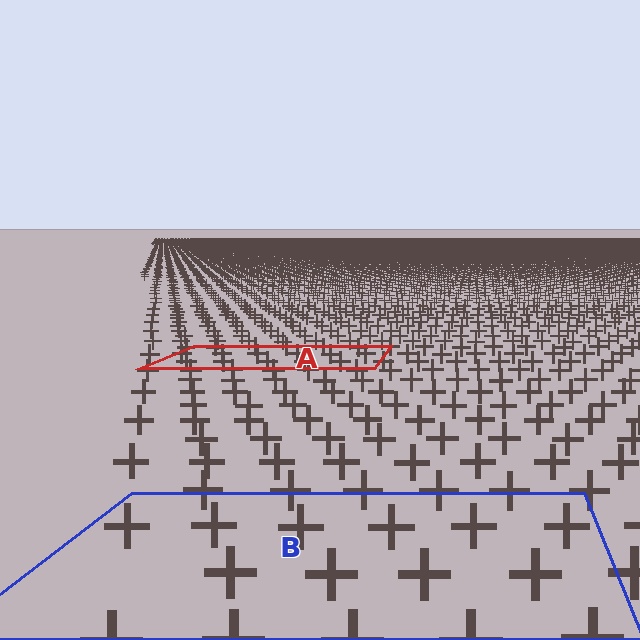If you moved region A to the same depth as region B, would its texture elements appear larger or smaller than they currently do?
They would appear larger. At a closer depth, the same texture elements are projected at a bigger on-screen size.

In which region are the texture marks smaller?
The texture marks are smaller in region A, because it is farther away.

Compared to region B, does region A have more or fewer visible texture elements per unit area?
Region A has more texture elements per unit area — they are packed more densely because it is farther away.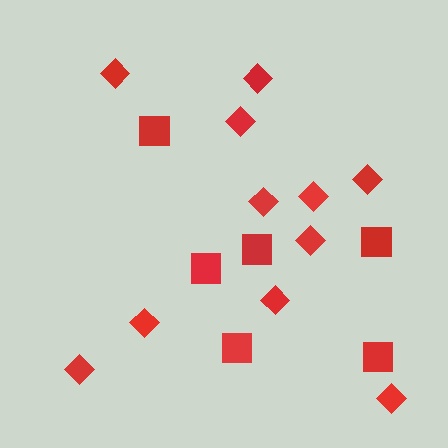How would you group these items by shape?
There are 2 groups: one group of diamonds (11) and one group of squares (6).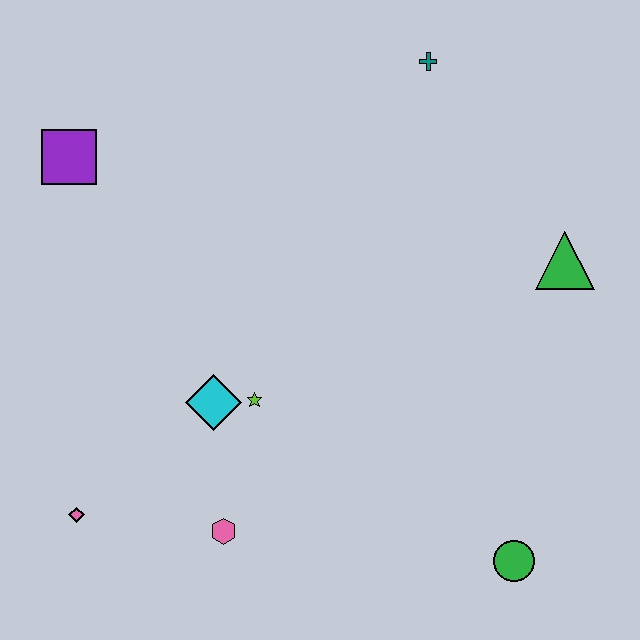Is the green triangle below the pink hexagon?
No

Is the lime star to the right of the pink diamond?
Yes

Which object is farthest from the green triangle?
The pink diamond is farthest from the green triangle.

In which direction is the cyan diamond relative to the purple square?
The cyan diamond is below the purple square.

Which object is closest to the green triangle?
The teal cross is closest to the green triangle.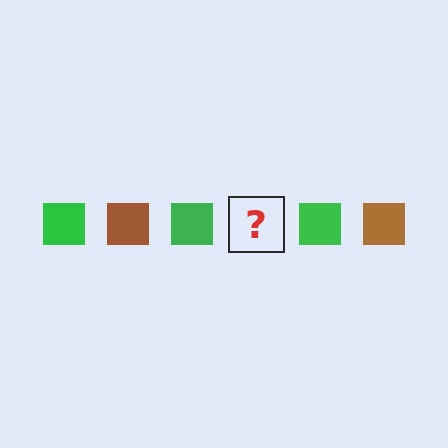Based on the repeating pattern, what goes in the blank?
The blank should be a brown square.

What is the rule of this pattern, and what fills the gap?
The rule is that the pattern cycles through green, brown squares. The gap should be filled with a brown square.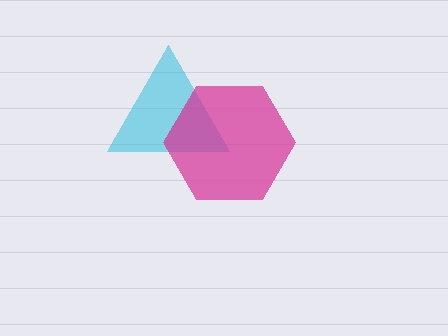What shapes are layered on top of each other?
The layered shapes are: a cyan triangle, a magenta hexagon.